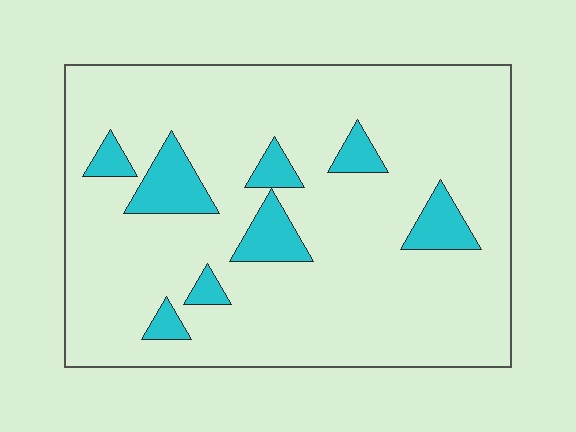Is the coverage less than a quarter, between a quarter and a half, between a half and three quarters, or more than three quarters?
Less than a quarter.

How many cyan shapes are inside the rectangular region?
8.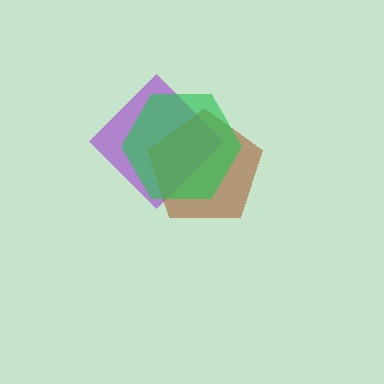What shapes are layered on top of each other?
The layered shapes are: a purple diamond, a brown pentagon, a green hexagon.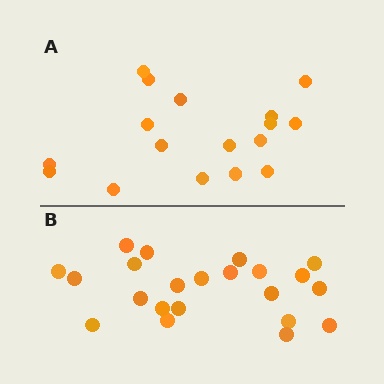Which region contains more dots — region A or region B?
Region B (the bottom region) has more dots.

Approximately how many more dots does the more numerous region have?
Region B has about 5 more dots than region A.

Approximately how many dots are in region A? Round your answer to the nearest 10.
About 20 dots. (The exact count is 17, which rounds to 20.)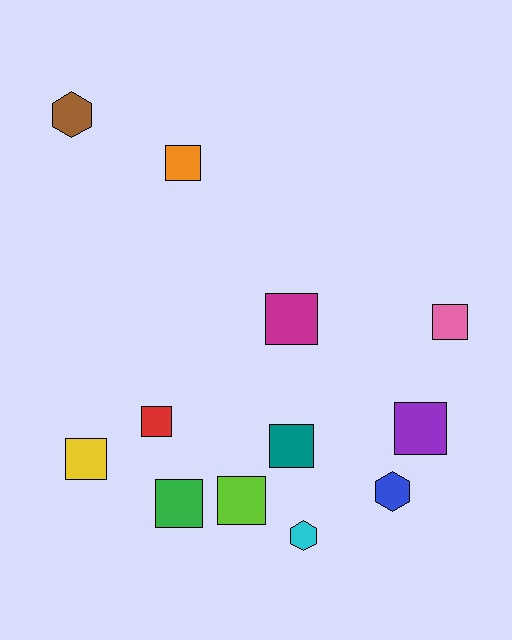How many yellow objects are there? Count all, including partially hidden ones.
There is 1 yellow object.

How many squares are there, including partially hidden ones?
There are 9 squares.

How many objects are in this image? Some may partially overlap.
There are 12 objects.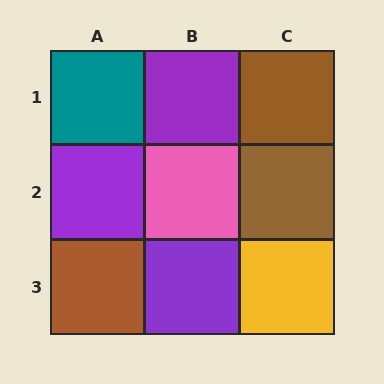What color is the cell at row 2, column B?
Pink.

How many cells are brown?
3 cells are brown.